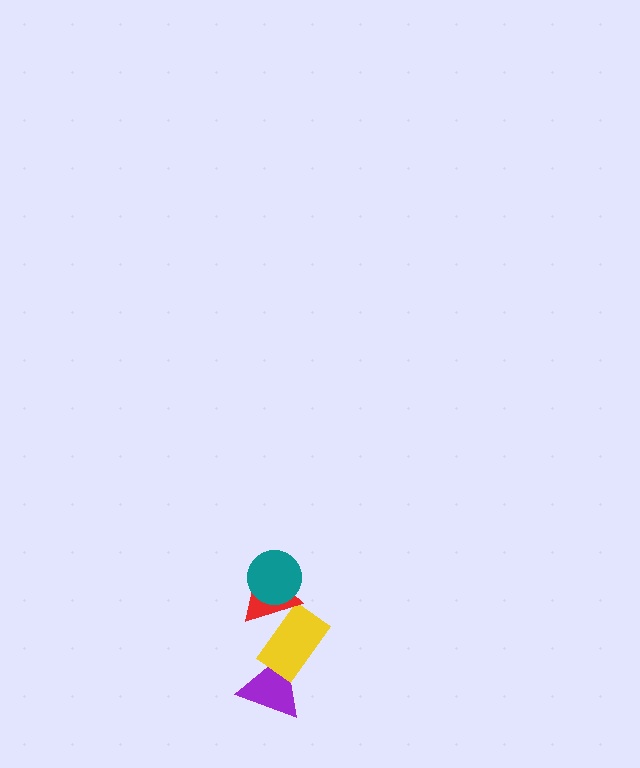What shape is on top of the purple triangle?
The yellow rectangle is on top of the purple triangle.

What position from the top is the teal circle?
The teal circle is 1st from the top.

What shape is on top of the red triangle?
The teal circle is on top of the red triangle.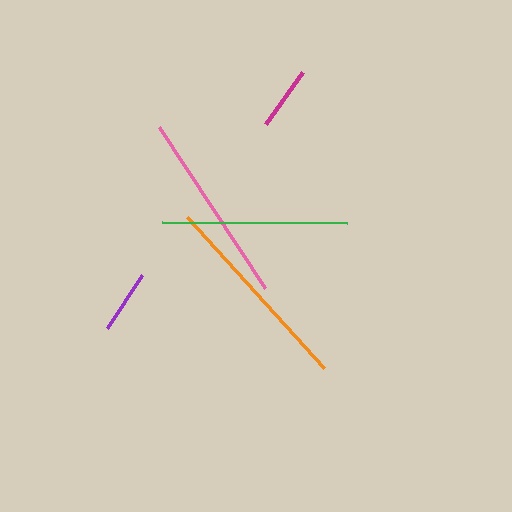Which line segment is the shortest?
The magenta line is the shortest at approximately 63 pixels.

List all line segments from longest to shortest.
From longest to shortest: orange, pink, green, purple, magenta.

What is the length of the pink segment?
The pink segment is approximately 192 pixels long.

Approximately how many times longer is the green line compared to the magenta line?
The green line is approximately 2.9 times the length of the magenta line.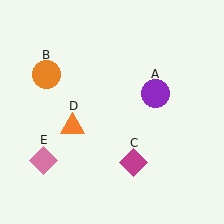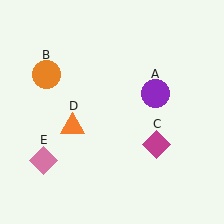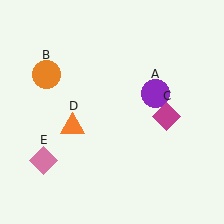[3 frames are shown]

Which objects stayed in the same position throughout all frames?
Purple circle (object A) and orange circle (object B) and orange triangle (object D) and pink diamond (object E) remained stationary.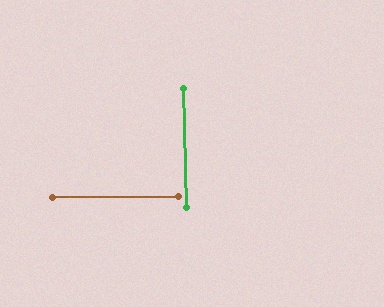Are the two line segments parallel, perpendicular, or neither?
Perpendicular — they meet at approximately 89°.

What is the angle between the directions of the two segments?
Approximately 89 degrees.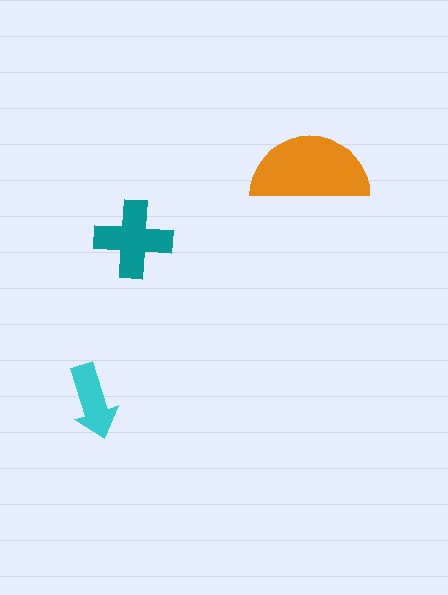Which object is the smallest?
The cyan arrow.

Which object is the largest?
The orange semicircle.